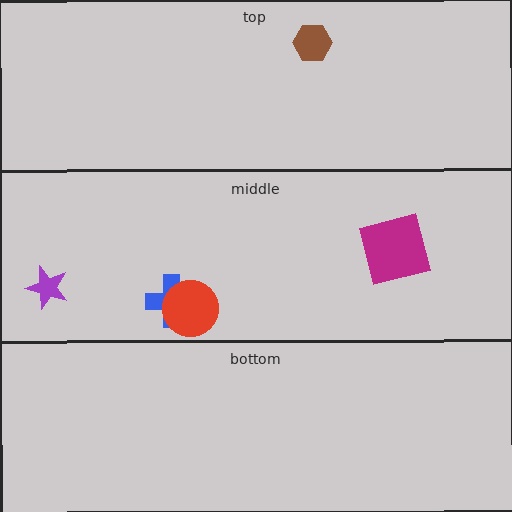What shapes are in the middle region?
The magenta square, the blue cross, the purple star, the red circle.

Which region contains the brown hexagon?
The top region.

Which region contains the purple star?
The middle region.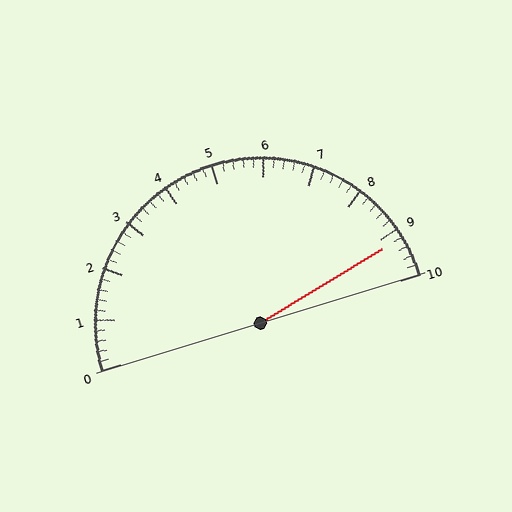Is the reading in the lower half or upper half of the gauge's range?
The reading is in the upper half of the range (0 to 10).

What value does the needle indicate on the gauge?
The needle indicates approximately 9.2.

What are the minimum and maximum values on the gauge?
The gauge ranges from 0 to 10.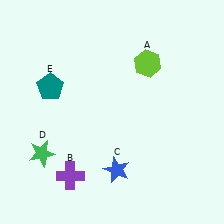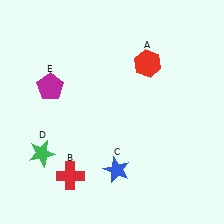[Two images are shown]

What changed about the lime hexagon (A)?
In Image 1, A is lime. In Image 2, it changed to red.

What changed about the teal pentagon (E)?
In Image 1, E is teal. In Image 2, it changed to magenta.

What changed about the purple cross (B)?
In Image 1, B is purple. In Image 2, it changed to red.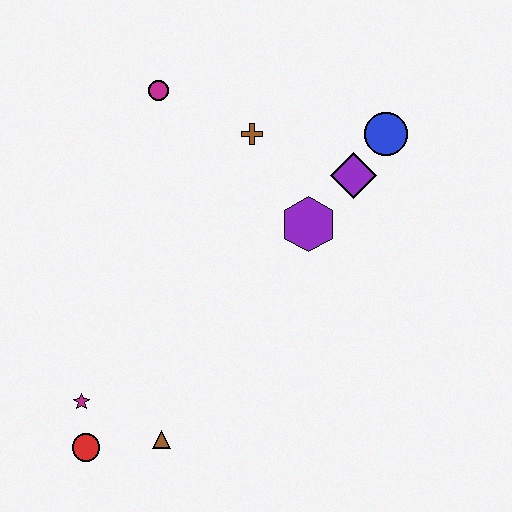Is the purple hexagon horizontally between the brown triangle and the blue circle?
Yes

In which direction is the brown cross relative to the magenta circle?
The brown cross is to the right of the magenta circle.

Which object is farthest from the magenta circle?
The red circle is farthest from the magenta circle.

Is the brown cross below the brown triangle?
No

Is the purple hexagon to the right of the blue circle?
No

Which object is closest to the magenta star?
The red circle is closest to the magenta star.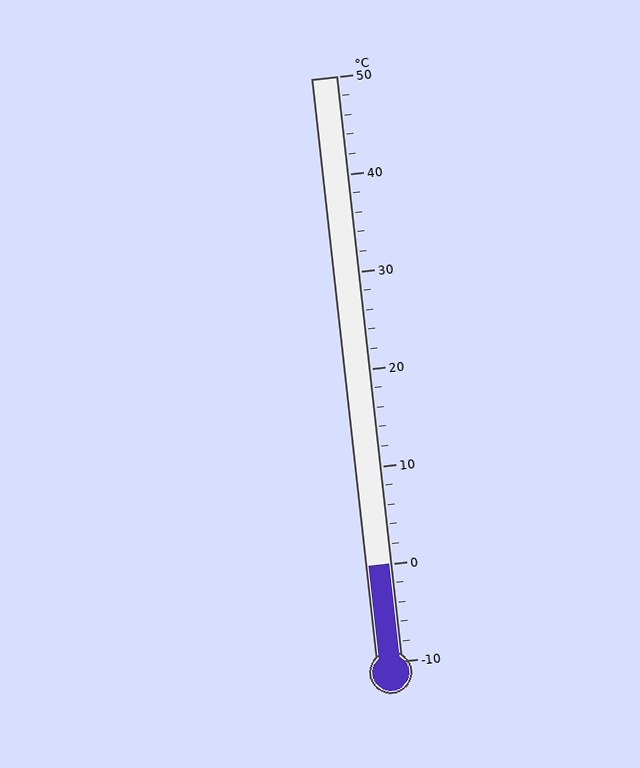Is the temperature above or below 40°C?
The temperature is below 40°C.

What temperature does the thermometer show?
The thermometer shows approximately 0°C.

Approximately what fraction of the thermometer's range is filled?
The thermometer is filled to approximately 15% of its range.